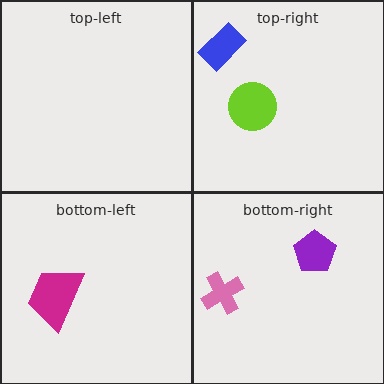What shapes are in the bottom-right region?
The pink cross, the purple pentagon.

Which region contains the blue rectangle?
The top-right region.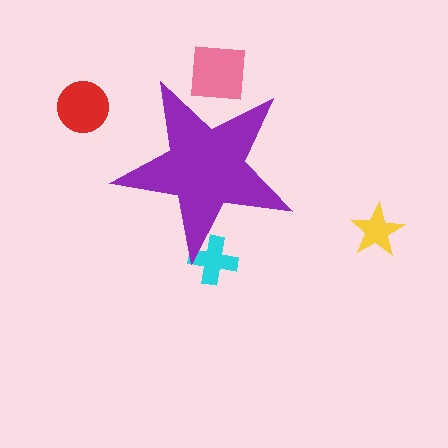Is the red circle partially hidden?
No, the red circle is fully visible.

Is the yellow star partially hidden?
No, the yellow star is fully visible.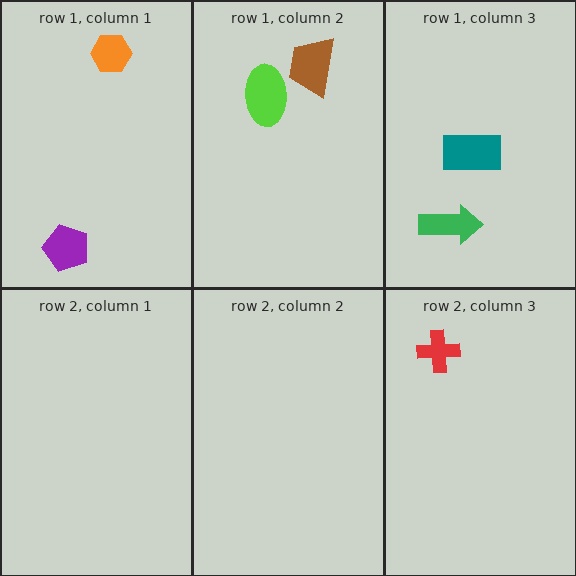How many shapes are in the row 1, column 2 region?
2.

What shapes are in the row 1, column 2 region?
The brown trapezoid, the lime ellipse.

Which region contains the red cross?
The row 2, column 3 region.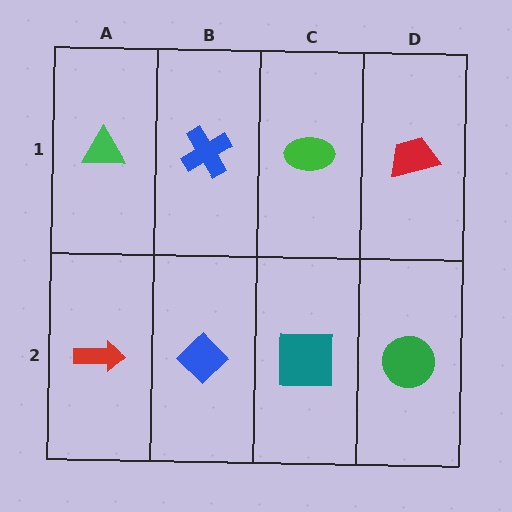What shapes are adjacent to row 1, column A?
A red arrow (row 2, column A), a blue cross (row 1, column B).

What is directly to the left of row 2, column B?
A red arrow.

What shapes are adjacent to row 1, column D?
A green circle (row 2, column D), a green ellipse (row 1, column C).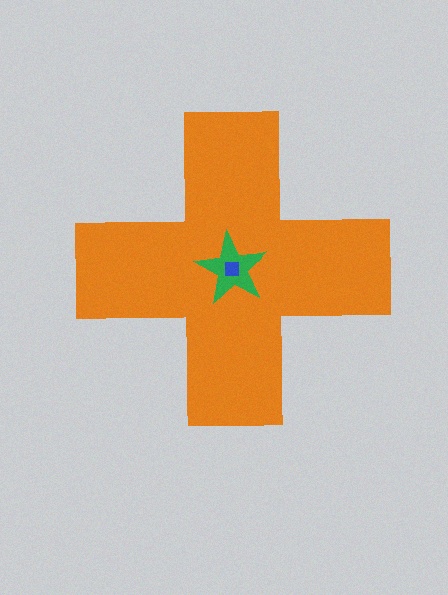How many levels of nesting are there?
3.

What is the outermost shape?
The orange cross.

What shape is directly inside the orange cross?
The green star.